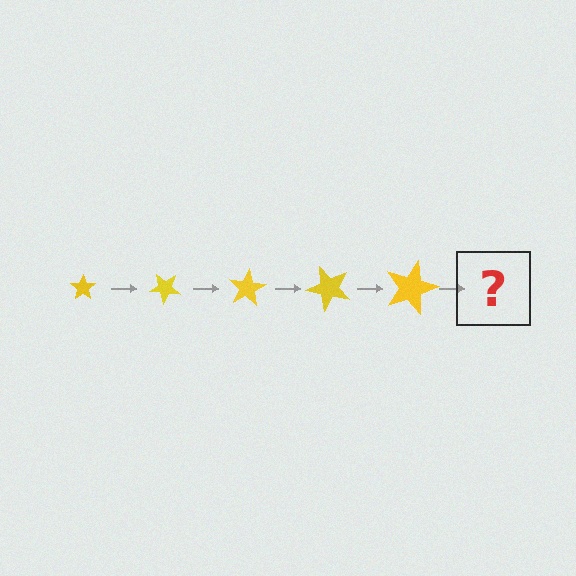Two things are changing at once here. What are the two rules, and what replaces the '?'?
The two rules are that the star grows larger each step and it rotates 40 degrees each step. The '?' should be a star, larger than the previous one and rotated 200 degrees from the start.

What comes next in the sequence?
The next element should be a star, larger than the previous one and rotated 200 degrees from the start.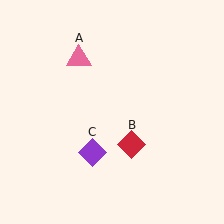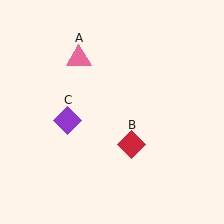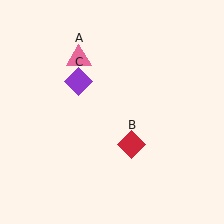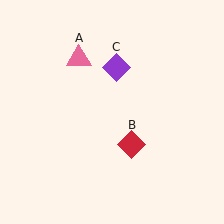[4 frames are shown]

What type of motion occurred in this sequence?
The purple diamond (object C) rotated clockwise around the center of the scene.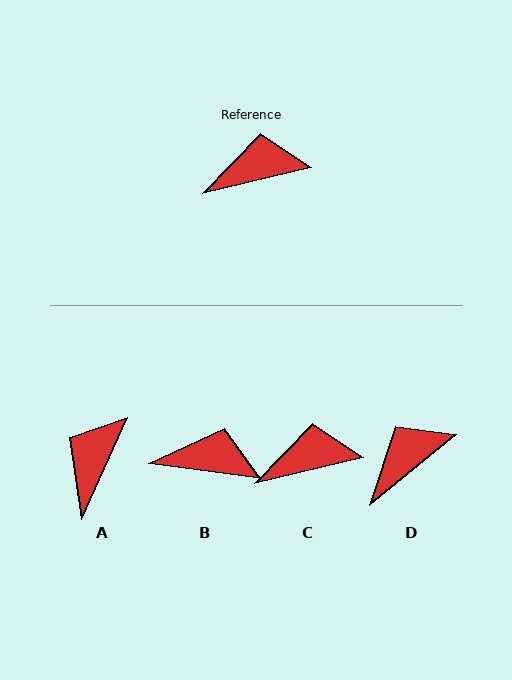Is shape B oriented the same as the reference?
No, it is off by about 21 degrees.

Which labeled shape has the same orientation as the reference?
C.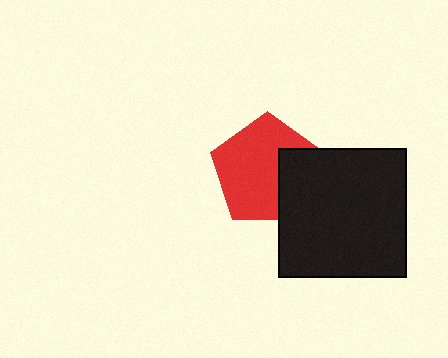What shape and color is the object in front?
The object in front is a black square.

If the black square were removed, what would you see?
You would see the complete red pentagon.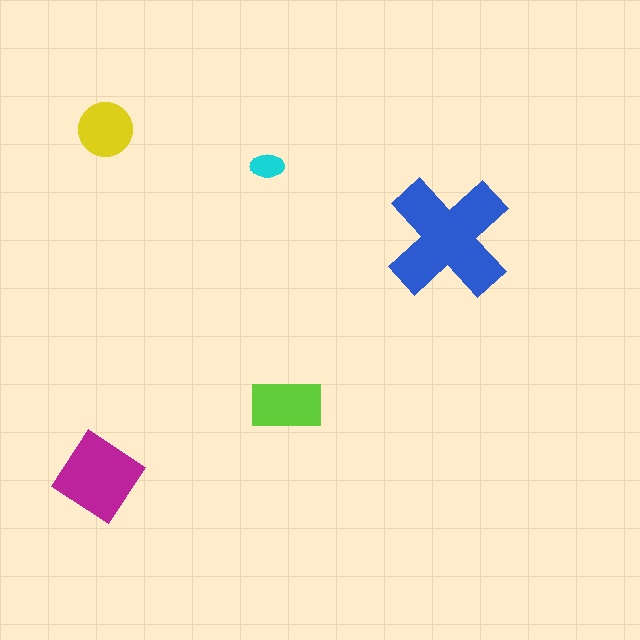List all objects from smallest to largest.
The cyan ellipse, the yellow circle, the lime rectangle, the magenta diamond, the blue cross.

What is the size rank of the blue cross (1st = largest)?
1st.